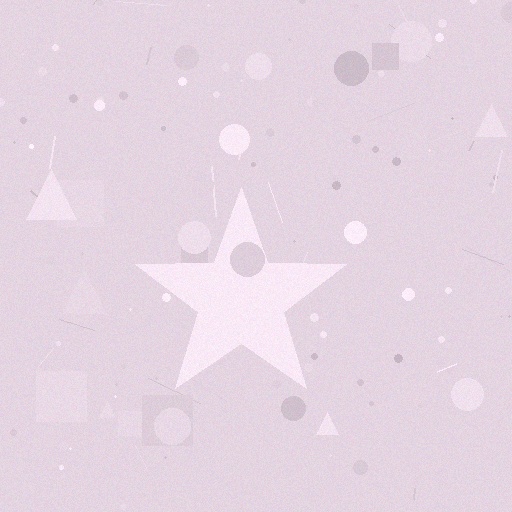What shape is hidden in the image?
A star is hidden in the image.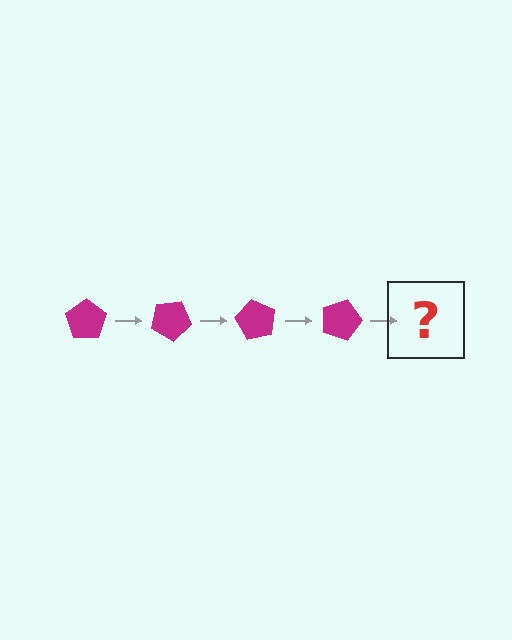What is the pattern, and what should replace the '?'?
The pattern is that the pentagon rotates 30 degrees each step. The '?' should be a magenta pentagon rotated 120 degrees.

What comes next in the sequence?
The next element should be a magenta pentagon rotated 120 degrees.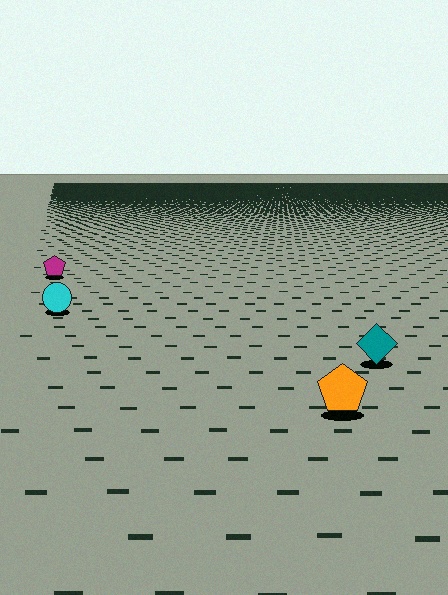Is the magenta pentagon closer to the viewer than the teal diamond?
No. The teal diamond is closer — you can tell from the texture gradient: the ground texture is coarser near it.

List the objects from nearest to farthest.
From nearest to farthest: the orange pentagon, the teal diamond, the cyan circle, the magenta pentagon.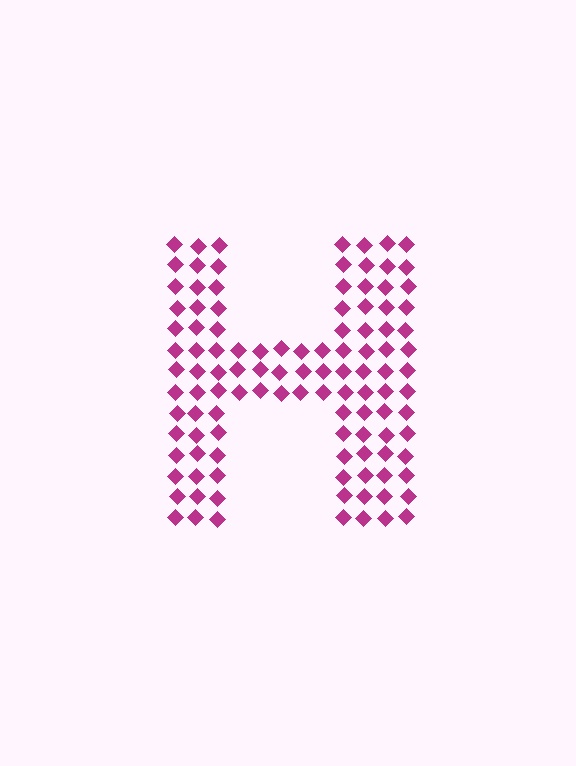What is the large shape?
The large shape is the letter H.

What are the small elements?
The small elements are diamonds.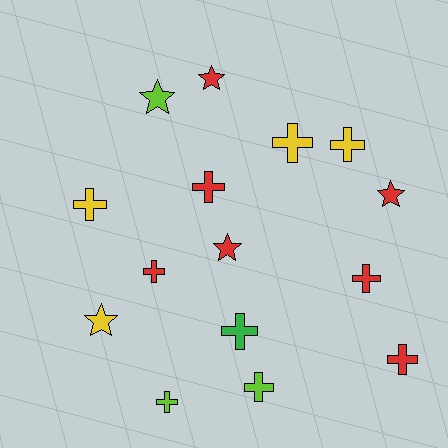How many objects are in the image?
There are 15 objects.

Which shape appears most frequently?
Cross, with 10 objects.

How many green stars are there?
There are no green stars.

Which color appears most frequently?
Red, with 7 objects.